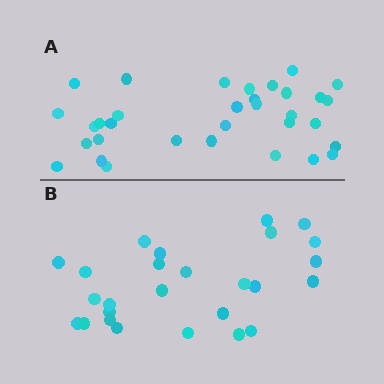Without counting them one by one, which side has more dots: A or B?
Region A (the top region) has more dots.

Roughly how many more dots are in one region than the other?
Region A has roughly 8 or so more dots than region B.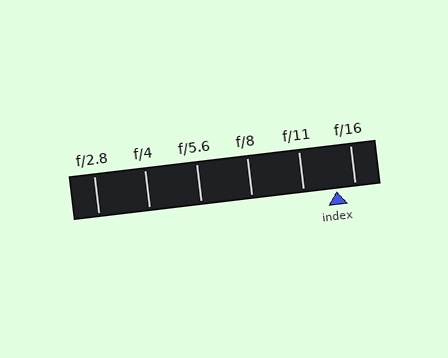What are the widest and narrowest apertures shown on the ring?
The widest aperture shown is f/2.8 and the narrowest is f/16.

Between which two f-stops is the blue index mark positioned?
The index mark is between f/11 and f/16.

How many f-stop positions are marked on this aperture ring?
There are 6 f-stop positions marked.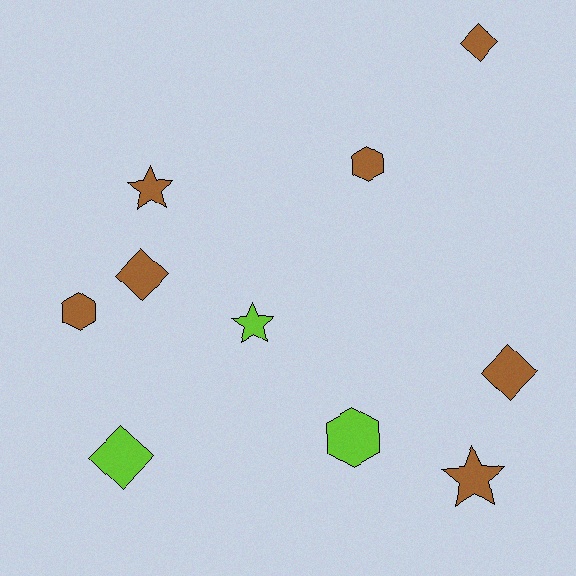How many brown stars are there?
There are 2 brown stars.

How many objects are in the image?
There are 10 objects.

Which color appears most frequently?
Brown, with 7 objects.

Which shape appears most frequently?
Diamond, with 4 objects.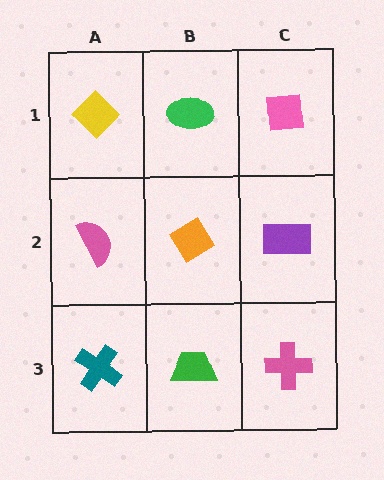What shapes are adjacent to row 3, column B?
An orange diamond (row 2, column B), a teal cross (row 3, column A), a pink cross (row 3, column C).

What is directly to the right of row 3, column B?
A pink cross.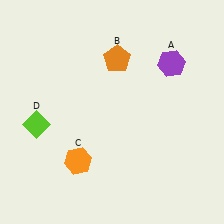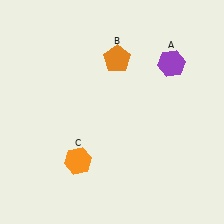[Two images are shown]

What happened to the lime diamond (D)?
The lime diamond (D) was removed in Image 2. It was in the bottom-left area of Image 1.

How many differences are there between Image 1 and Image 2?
There is 1 difference between the two images.